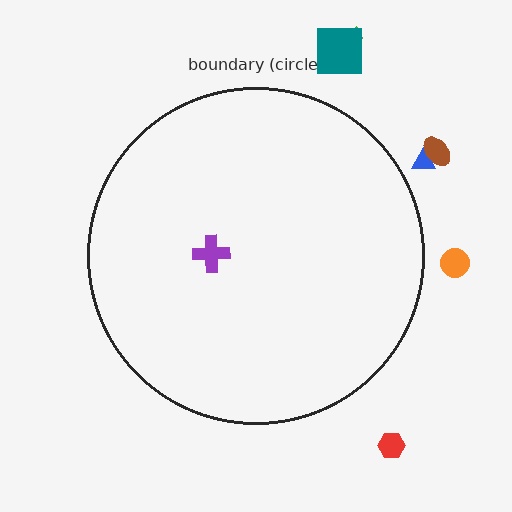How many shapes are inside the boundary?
1 inside, 6 outside.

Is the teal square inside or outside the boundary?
Outside.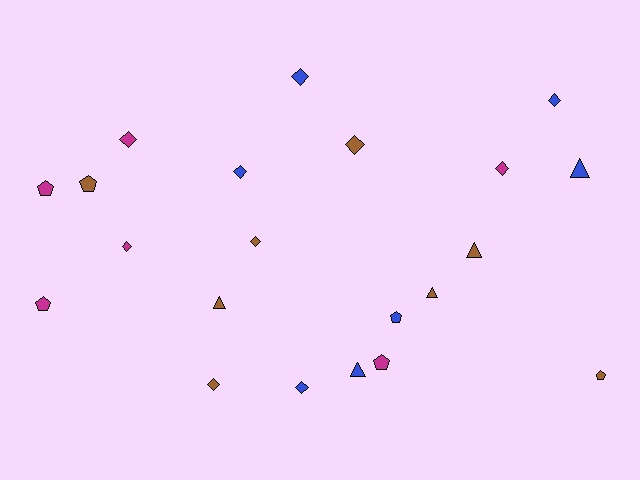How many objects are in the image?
There are 21 objects.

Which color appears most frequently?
Brown, with 8 objects.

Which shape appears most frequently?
Diamond, with 10 objects.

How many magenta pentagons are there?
There are 3 magenta pentagons.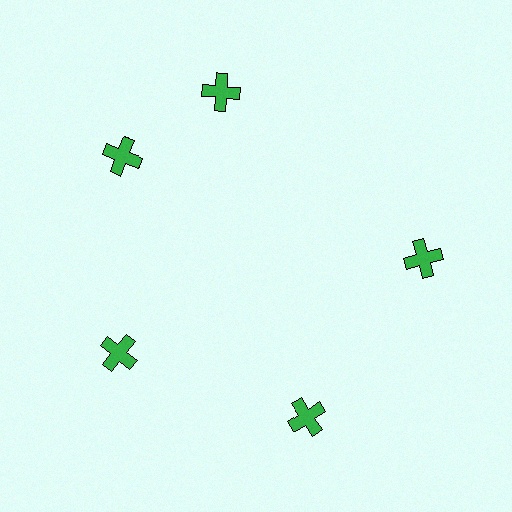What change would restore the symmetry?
The symmetry would be restored by rotating it back into even spacing with its neighbors so that all 5 crosses sit at equal angles and equal distance from the center.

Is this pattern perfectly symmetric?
No. The 5 green crosses are arranged in a ring, but one element near the 1 o'clock position is rotated out of alignment along the ring, breaking the 5-fold rotational symmetry.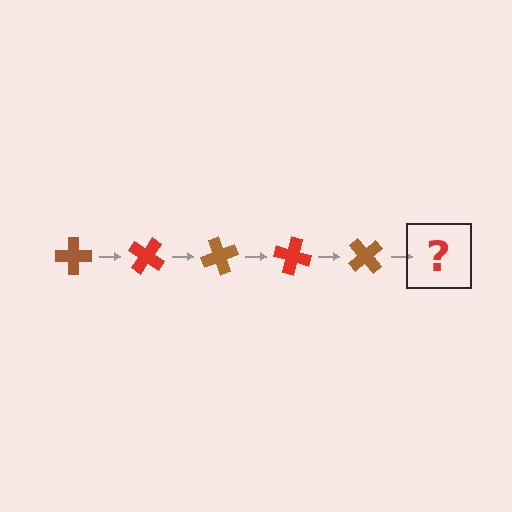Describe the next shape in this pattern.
It should be a red cross, rotated 175 degrees from the start.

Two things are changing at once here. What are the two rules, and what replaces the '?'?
The two rules are that it rotates 35 degrees each step and the color cycles through brown and red. The '?' should be a red cross, rotated 175 degrees from the start.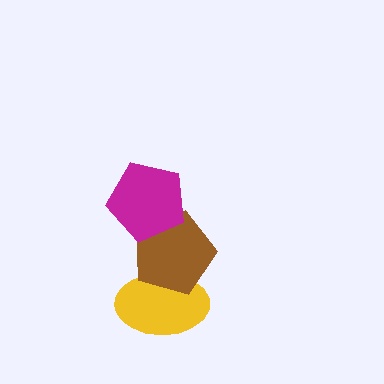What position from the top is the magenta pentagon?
The magenta pentagon is 1st from the top.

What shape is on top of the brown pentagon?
The magenta pentagon is on top of the brown pentagon.